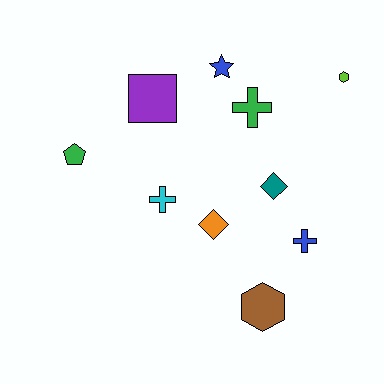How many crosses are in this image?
There are 3 crosses.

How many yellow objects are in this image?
There are no yellow objects.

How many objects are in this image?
There are 10 objects.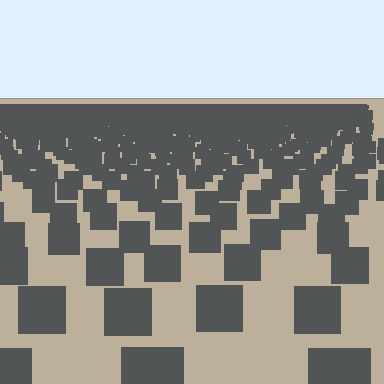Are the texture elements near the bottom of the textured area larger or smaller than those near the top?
Larger. Near the bottom, elements are closer to the viewer and appear at a bigger on-screen size.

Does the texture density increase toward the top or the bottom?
Density increases toward the top.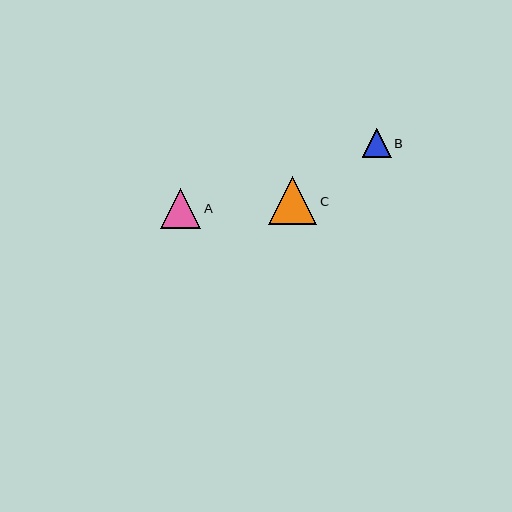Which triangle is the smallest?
Triangle B is the smallest with a size of approximately 29 pixels.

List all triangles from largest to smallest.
From largest to smallest: C, A, B.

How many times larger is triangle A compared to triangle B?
Triangle A is approximately 1.4 times the size of triangle B.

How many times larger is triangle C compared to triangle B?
Triangle C is approximately 1.7 times the size of triangle B.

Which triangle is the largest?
Triangle C is the largest with a size of approximately 48 pixels.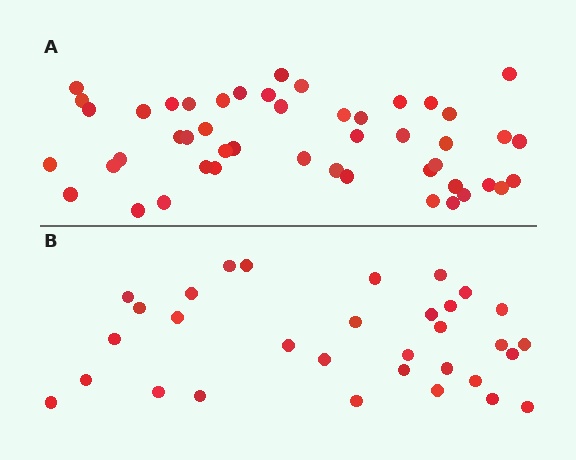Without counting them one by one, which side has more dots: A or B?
Region A (the top region) has more dots.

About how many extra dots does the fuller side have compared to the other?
Region A has approximately 15 more dots than region B.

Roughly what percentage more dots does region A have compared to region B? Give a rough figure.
About 50% more.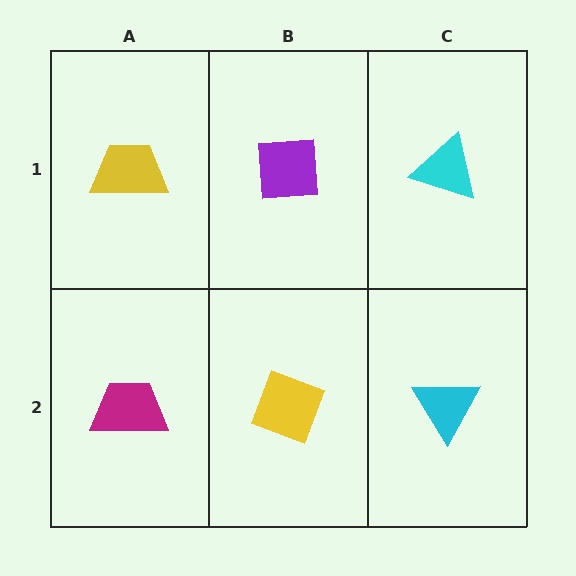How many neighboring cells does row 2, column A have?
2.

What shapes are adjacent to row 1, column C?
A cyan triangle (row 2, column C), a purple square (row 1, column B).